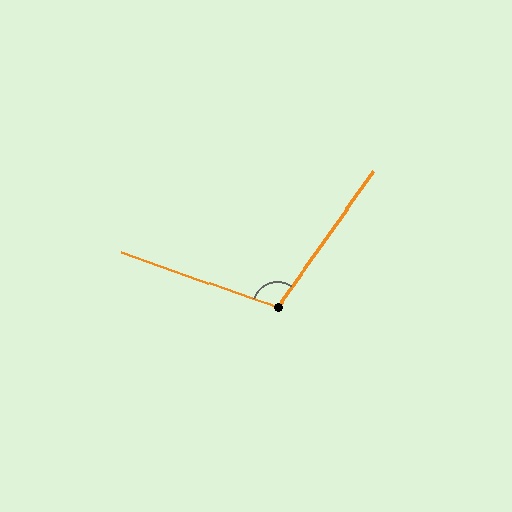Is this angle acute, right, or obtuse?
It is obtuse.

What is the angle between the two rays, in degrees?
Approximately 106 degrees.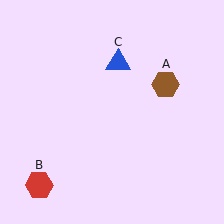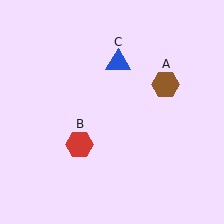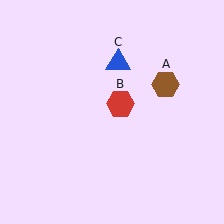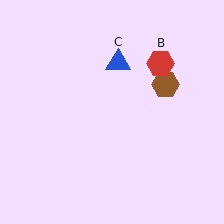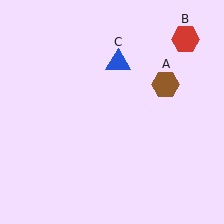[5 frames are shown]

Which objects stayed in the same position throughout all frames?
Brown hexagon (object A) and blue triangle (object C) remained stationary.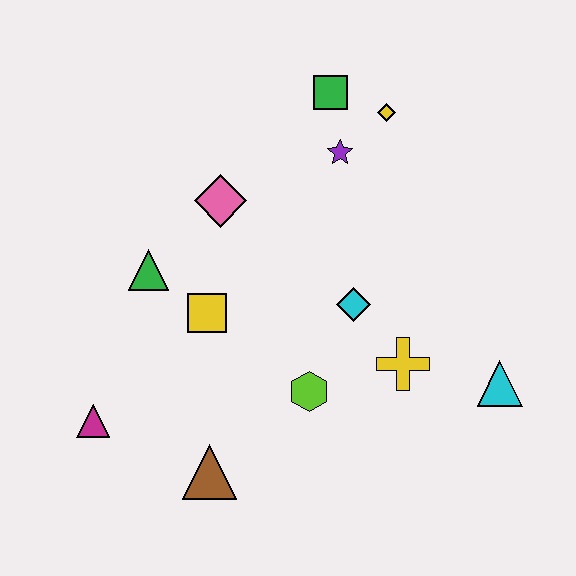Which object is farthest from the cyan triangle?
The magenta triangle is farthest from the cyan triangle.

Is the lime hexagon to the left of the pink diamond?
No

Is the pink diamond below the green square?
Yes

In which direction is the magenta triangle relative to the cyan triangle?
The magenta triangle is to the left of the cyan triangle.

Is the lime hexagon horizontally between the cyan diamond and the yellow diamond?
No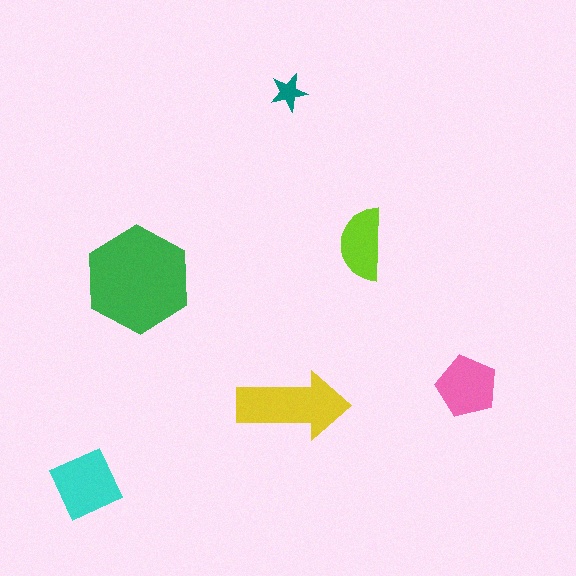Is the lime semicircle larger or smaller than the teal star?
Larger.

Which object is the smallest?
The teal star.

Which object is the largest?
The green hexagon.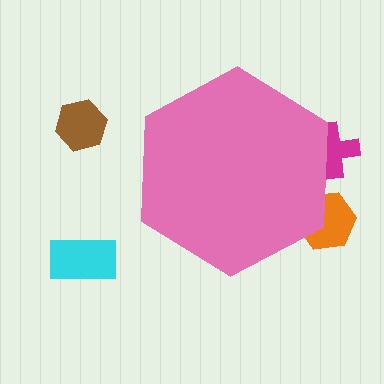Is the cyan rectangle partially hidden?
No, the cyan rectangle is fully visible.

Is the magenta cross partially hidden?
Yes, the magenta cross is partially hidden behind the pink hexagon.